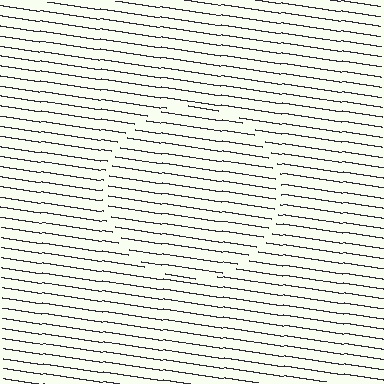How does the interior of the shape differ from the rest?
The interior of the shape contains the same grating, shifted by half a period — the contour is defined by the phase discontinuity where line-ends from the inner and outer gratings abut.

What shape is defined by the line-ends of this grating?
An illusory circle. The interior of the shape contains the same grating, shifted by half a period — the contour is defined by the phase discontinuity where line-ends from the inner and outer gratings abut.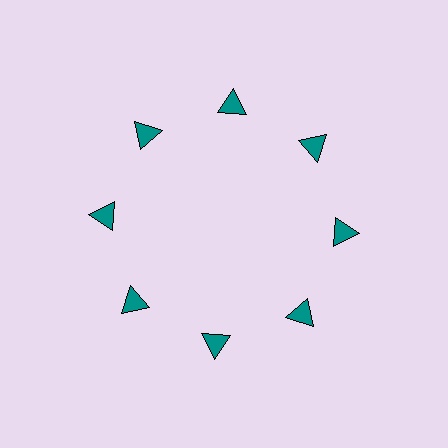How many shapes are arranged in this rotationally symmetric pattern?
There are 8 shapes, arranged in 8 groups of 1.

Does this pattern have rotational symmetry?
Yes, this pattern has 8-fold rotational symmetry. It looks the same after rotating 45 degrees around the center.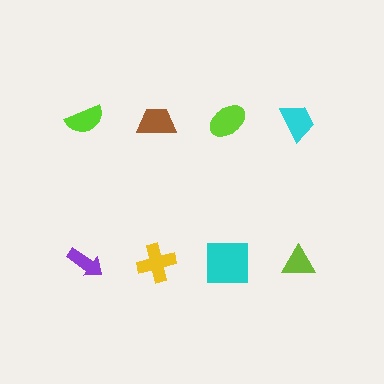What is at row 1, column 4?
A cyan trapezoid.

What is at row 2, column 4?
A lime triangle.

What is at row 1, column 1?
A lime semicircle.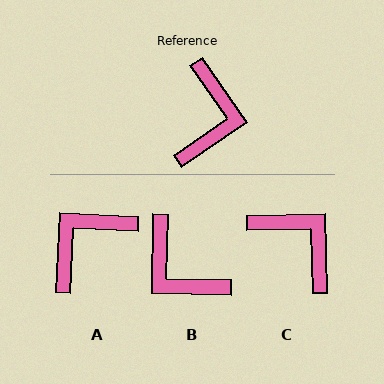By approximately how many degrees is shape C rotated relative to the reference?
Approximately 57 degrees counter-clockwise.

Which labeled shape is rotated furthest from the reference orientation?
A, about 143 degrees away.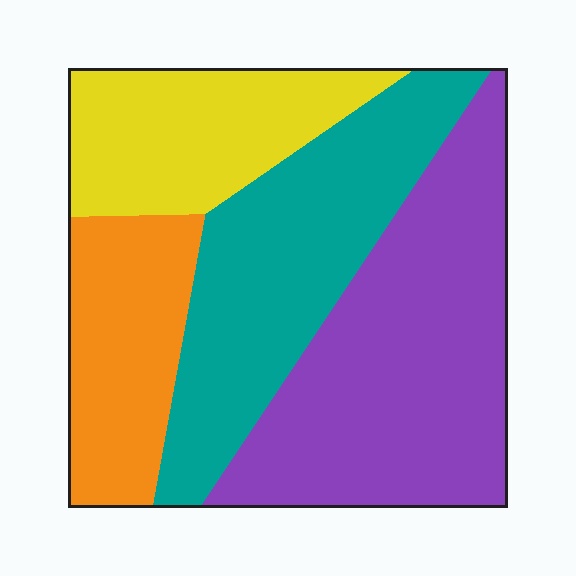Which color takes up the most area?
Purple, at roughly 35%.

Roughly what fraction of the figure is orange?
Orange takes up less than a quarter of the figure.